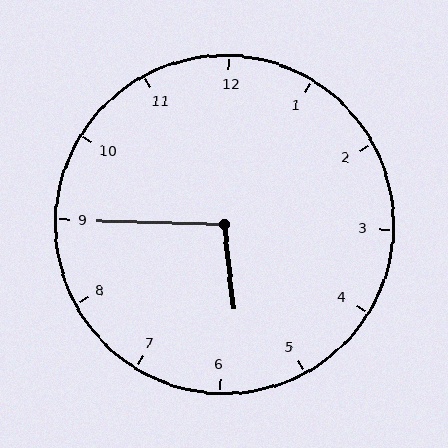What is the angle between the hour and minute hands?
Approximately 98 degrees.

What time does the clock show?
5:45.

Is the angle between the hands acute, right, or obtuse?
It is obtuse.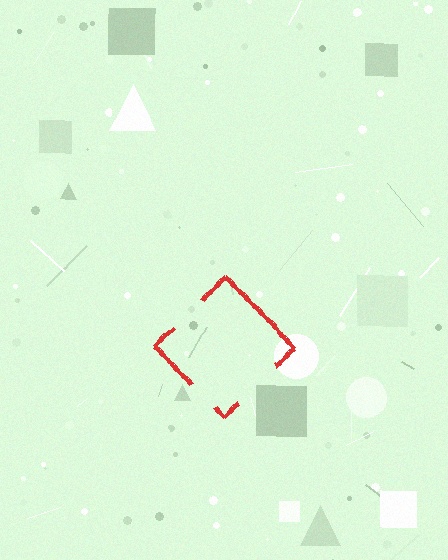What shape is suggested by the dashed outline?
The dashed outline suggests a diamond.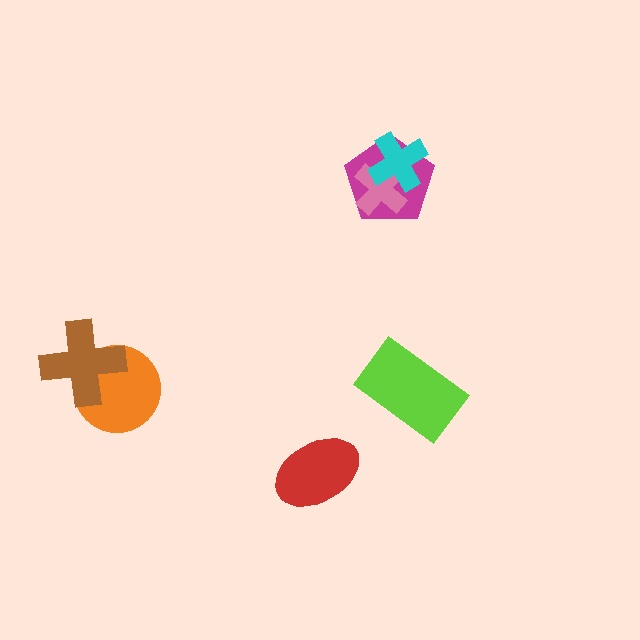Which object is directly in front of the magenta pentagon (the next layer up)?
The pink cross is directly in front of the magenta pentagon.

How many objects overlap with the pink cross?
2 objects overlap with the pink cross.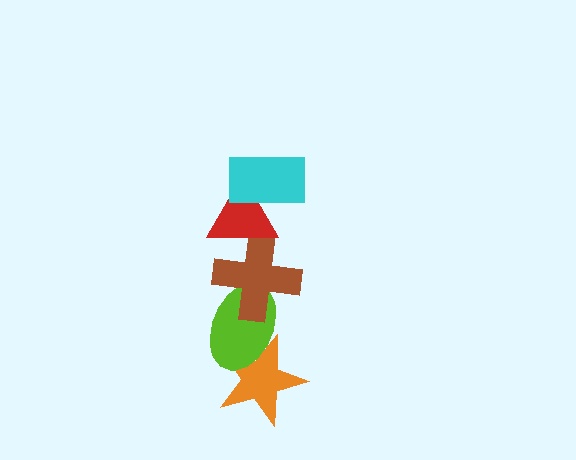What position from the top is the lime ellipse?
The lime ellipse is 4th from the top.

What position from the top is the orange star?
The orange star is 5th from the top.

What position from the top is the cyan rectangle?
The cyan rectangle is 1st from the top.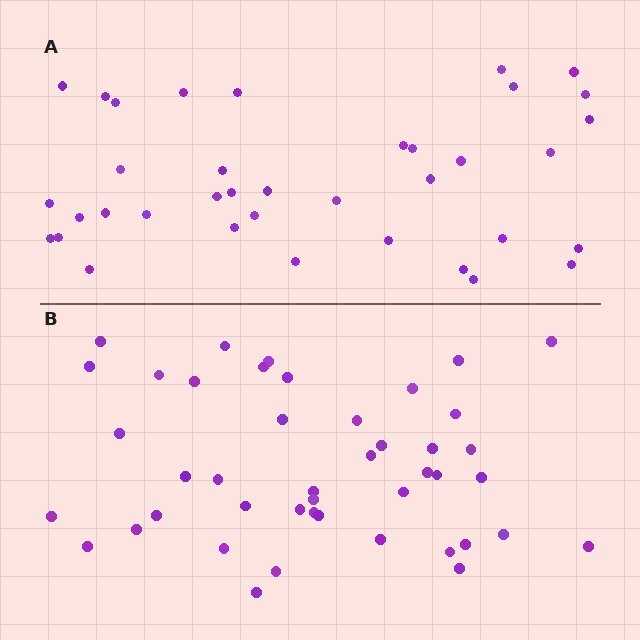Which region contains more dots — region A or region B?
Region B (the bottom region) has more dots.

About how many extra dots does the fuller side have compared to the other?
Region B has roughly 8 or so more dots than region A.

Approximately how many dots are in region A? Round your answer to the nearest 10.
About 40 dots. (The exact count is 37, which rounds to 40.)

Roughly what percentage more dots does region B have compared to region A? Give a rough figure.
About 20% more.